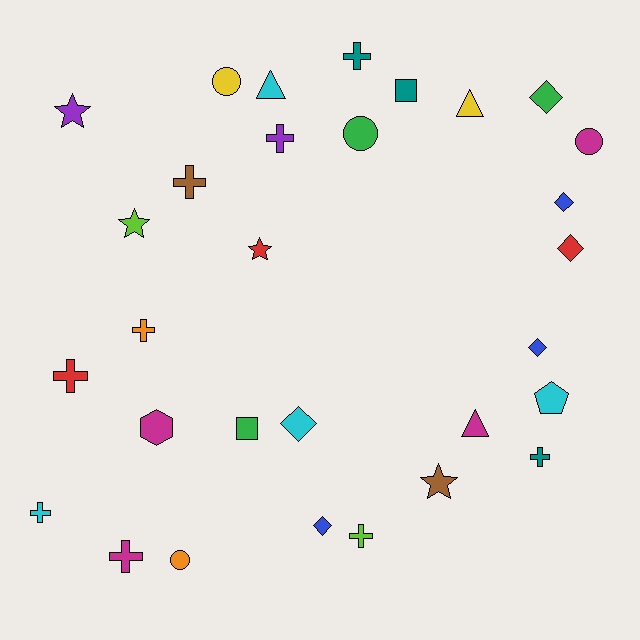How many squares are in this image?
There are 2 squares.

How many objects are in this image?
There are 30 objects.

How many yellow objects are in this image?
There are 2 yellow objects.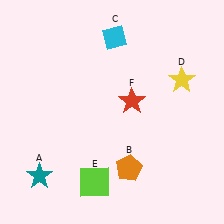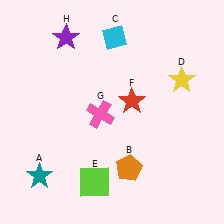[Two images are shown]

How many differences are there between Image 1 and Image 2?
There are 2 differences between the two images.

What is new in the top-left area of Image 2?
A purple star (H) was added in the top-left area of Image 2.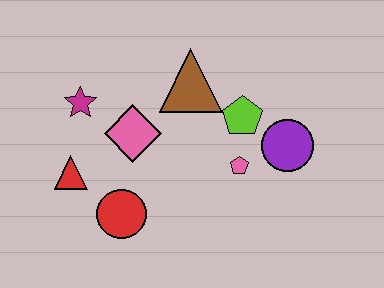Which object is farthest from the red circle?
The purple circle is farthest from the red circle.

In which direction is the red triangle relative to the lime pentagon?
The red triangle is to the left of the lime pentagon.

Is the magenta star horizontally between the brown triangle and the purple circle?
No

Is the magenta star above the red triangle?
Yes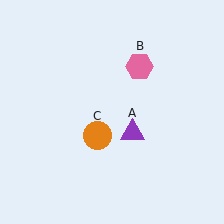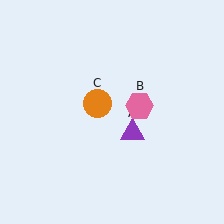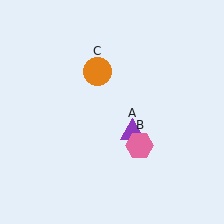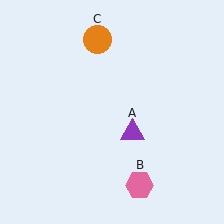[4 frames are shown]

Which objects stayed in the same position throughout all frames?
Purple triangle (object A) remained stationary.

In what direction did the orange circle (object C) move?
The orange circle (object C) moved up.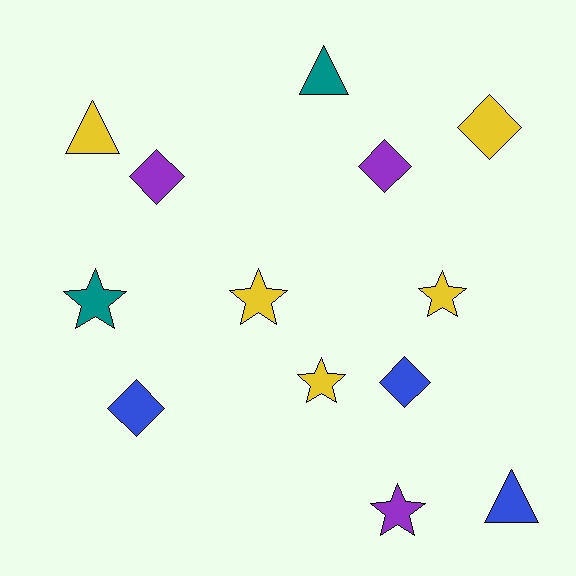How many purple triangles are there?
There are no purple triangles.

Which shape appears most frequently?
Diamond, with 5 objects.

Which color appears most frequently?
Yellow, with 5 objects.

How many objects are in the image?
There are 13 objects.